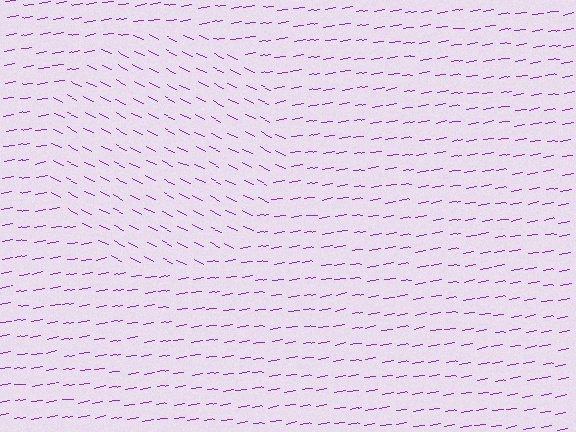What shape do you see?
I see a circle.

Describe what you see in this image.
The image is filled with small purple line segments. A circle region in the image has lines oriented differently from the surrounding lines, creating a visible texture boundary.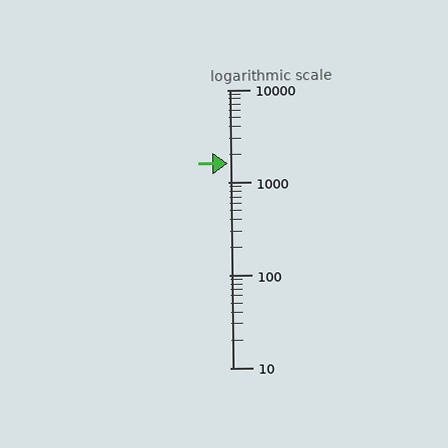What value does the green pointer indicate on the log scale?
The pointer indicates approximately 1600.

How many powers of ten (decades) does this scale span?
The scale spans 3 decades, from 10 to 10000.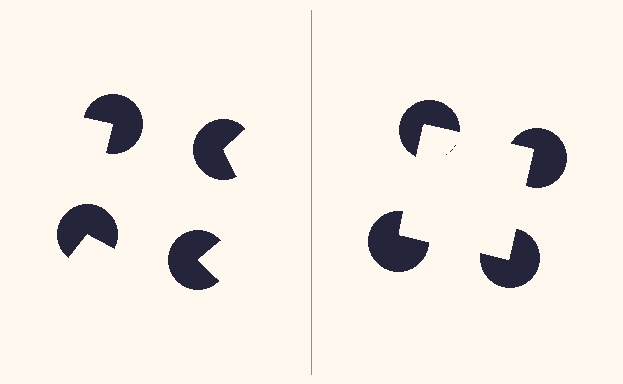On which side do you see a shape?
An illusory square appears on the right side. On the left side the wedge cuts are rotated, so no coherent shape forms.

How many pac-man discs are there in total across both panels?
8 — 4 on each side.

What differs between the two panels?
The pac-man discs are positioned identically on both sides; only the wedge orientations differ. On the right they align to a square; on the left they are misaligned.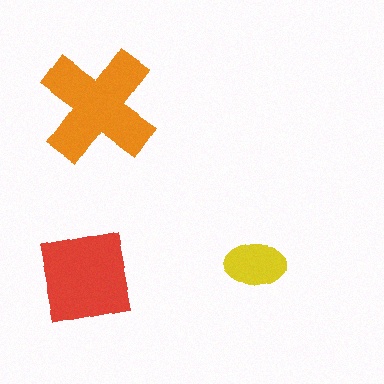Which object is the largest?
The orange cross.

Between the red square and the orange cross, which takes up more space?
The orange cross.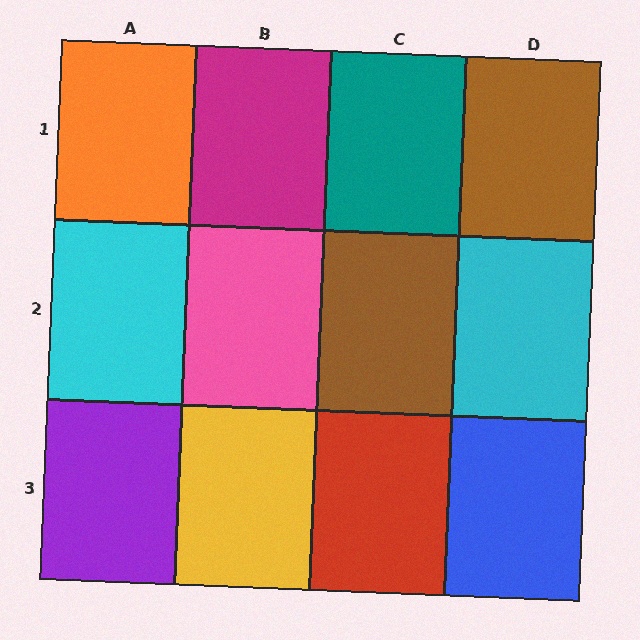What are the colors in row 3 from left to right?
Purple, yellow, red, blue.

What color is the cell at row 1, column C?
Teal.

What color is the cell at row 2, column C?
Brown.